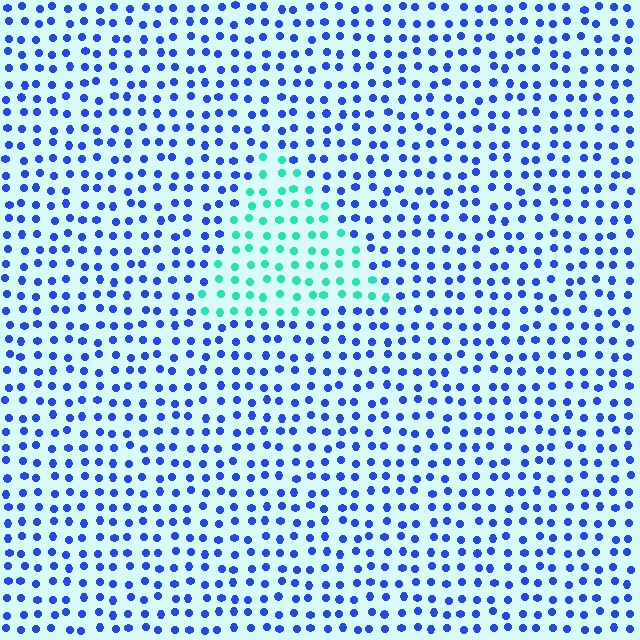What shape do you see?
I see a triangle.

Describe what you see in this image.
The image is filled with small blue elements in a uniform arrangement. A triangle-shaped region is visible where the elements are tinted to a slightly different hue, forming a subtle color boundary.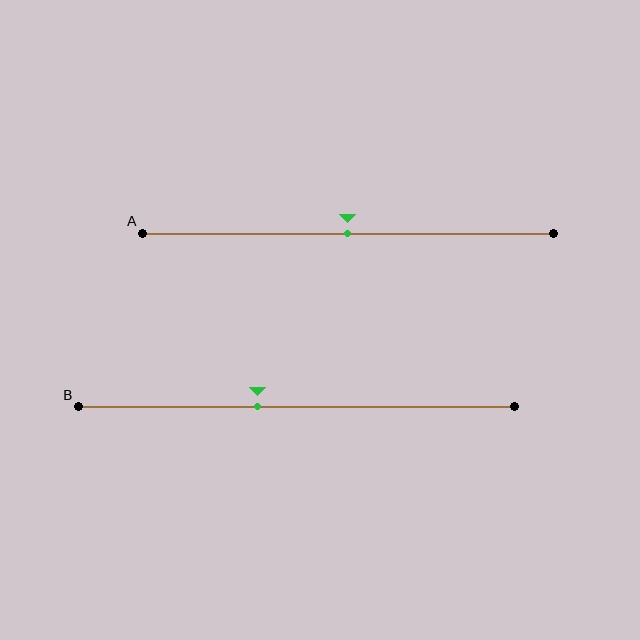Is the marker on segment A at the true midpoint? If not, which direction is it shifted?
Yes, the marker on segment A is at the true midpoint.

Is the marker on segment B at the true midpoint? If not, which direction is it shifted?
No, the marker on segment B is shifted to the left by about 9% of the segment length.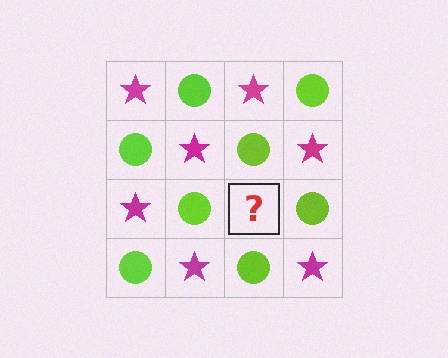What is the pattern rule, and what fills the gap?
The rule is that it alternates magenta star and lime circle in a checkerboard pattern. The gap should be filled with a magenta star.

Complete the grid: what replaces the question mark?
The question mark should be replaced with a magenta star.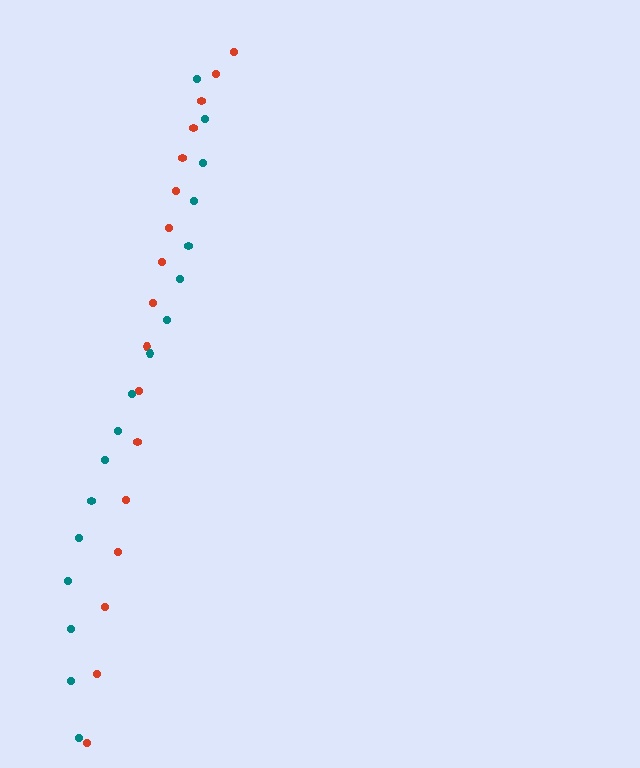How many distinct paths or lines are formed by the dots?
There are 2 distinct paths.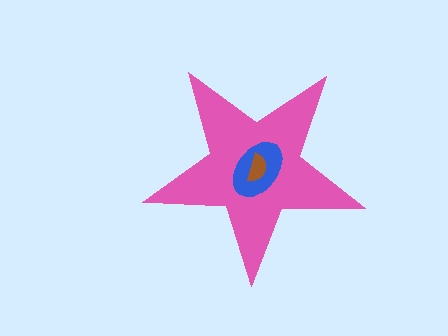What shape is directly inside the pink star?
The blue ellipse.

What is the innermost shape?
The brown semicircle.